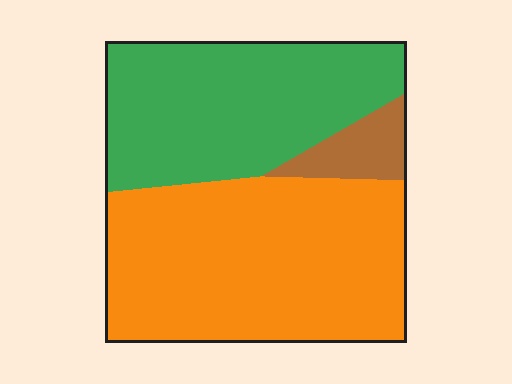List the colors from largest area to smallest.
From largest to smallest: orange, green, brown.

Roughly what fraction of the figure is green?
Green covers 39% of the figure.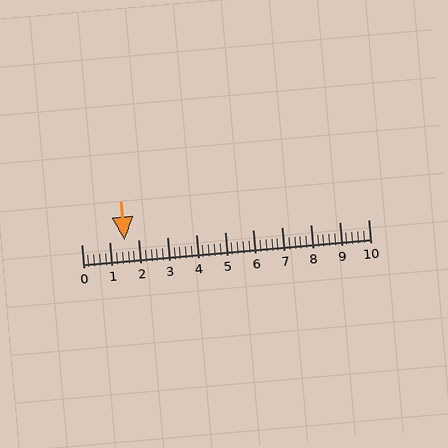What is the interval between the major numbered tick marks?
The major tick marks are spaced 1 units apart.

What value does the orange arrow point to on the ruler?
The orange arrow points to approximately 1.5.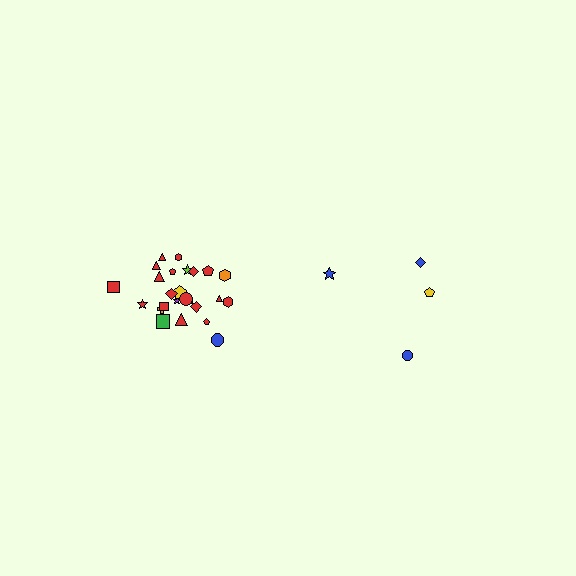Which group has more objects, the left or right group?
The left group.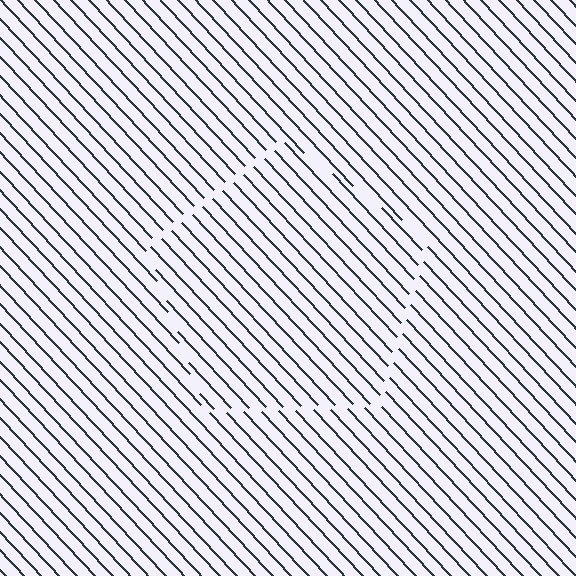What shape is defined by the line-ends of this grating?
An illusory pentagon. The interior of the shape contains the same grating, shifted by half a period — the contour is defined by the phase discontinuity where line-ends from the inner and outer gratings abut.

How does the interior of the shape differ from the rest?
The interior of the shape contains the same grating, shifted by half a period — the contour is defined by the phase discontinuity where line-ends from the inner and outer gratings abut.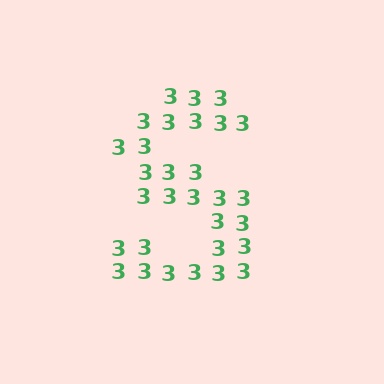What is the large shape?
The large shape is the letter S.